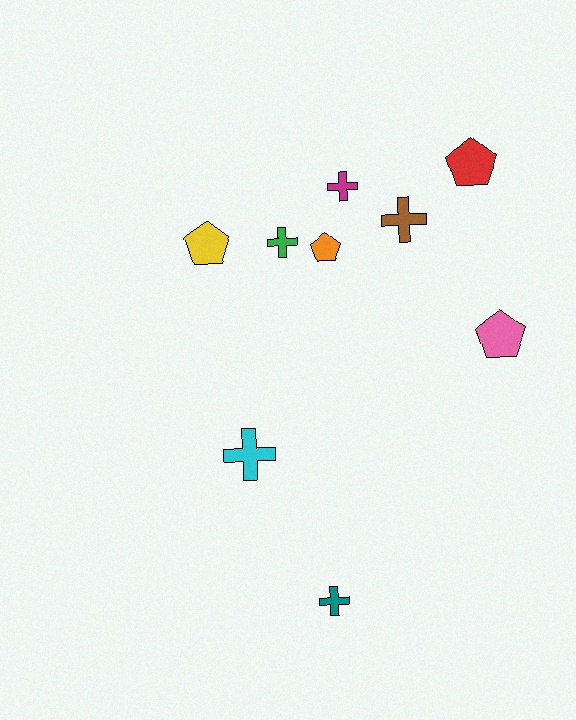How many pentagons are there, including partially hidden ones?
There are 4 pentagons.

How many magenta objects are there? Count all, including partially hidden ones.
There is 1 magenta object.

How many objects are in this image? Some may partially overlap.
There are 9 objects.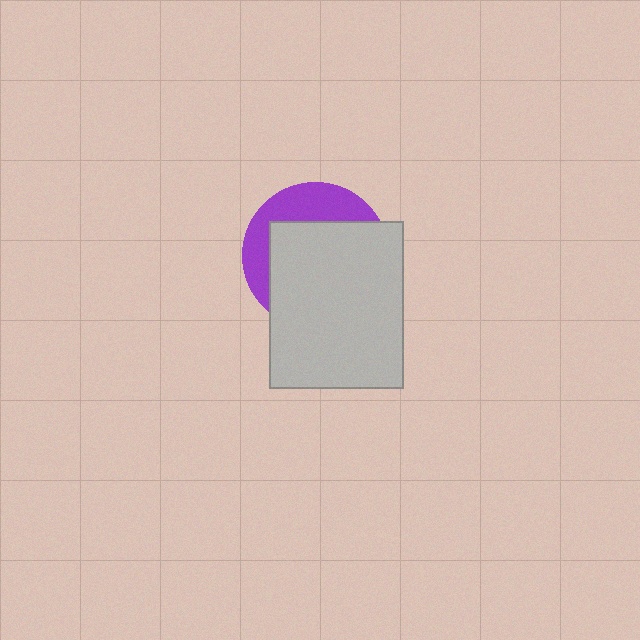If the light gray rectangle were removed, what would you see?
You would see the complete purple circle.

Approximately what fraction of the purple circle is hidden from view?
Roughly 67% of the purple circle is hidden behind the light gray rectangle.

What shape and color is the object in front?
The object in front is a light gray rectangle.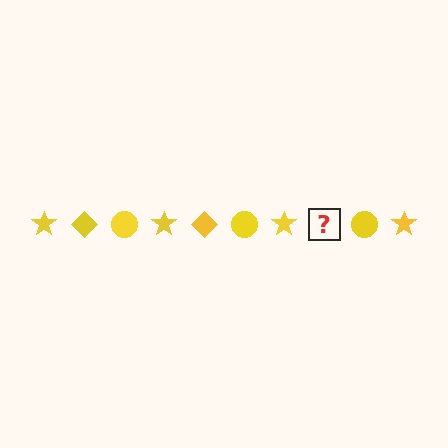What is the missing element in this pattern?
The missing element is a yellow diamond.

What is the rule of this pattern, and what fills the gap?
The rule is that the pattern cycles through star, diamond, circle shapes in yellow. The gap should be filled with a yellow diamond.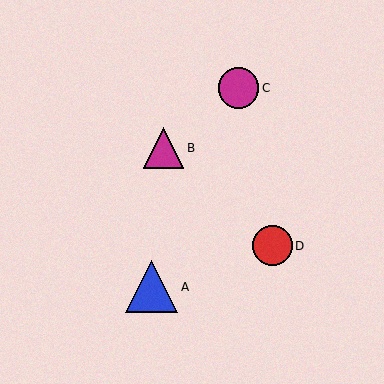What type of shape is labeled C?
Shape C is a magenta circle.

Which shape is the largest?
The blue triangle (labeled A) is the largest.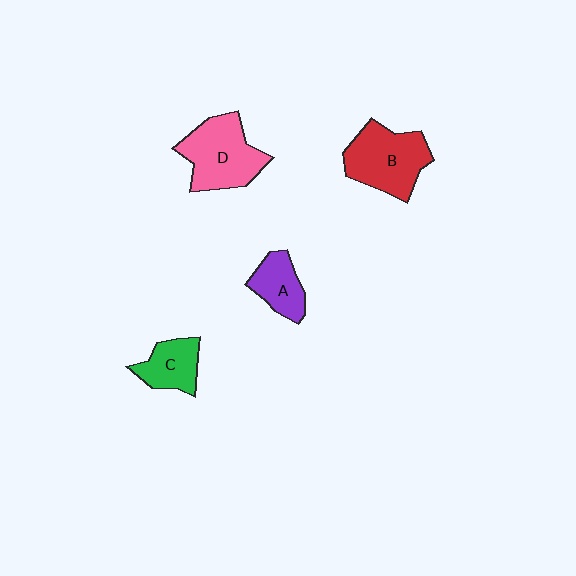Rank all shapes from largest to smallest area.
From largest to smallest: D (pink), B (red), C (green), A (purple).